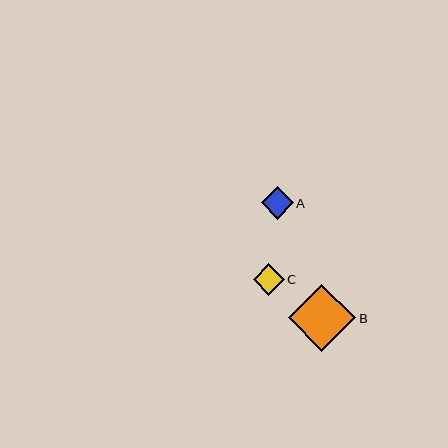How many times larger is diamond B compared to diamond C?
Diamond B is approximately 2.2 times the size of diamond C.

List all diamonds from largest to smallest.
From largest to smallest: B, A, C.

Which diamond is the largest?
Diamond B is the largest with a size of approximately 68 pixels.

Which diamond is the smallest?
Diamond C is the smallest with a size of approximately 31 pixels.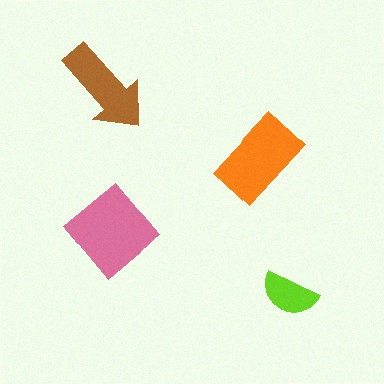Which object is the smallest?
The lime semicircle.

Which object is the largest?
The pink diamond.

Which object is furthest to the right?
The lime semicircle is rightmost.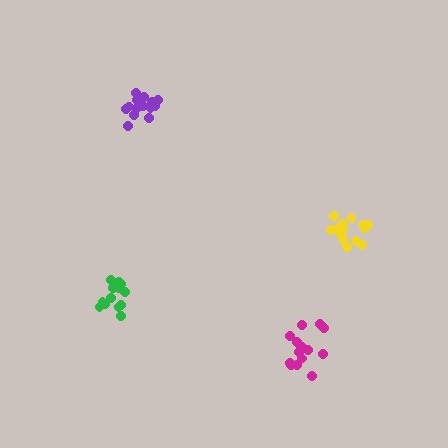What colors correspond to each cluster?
The clusters are colored: yellow, purple, green, magenta.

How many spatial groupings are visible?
There are 4 spatial groupings.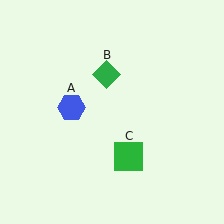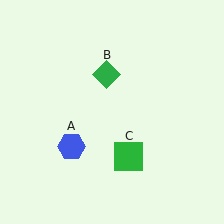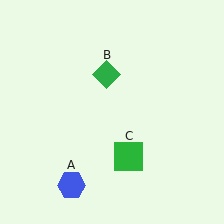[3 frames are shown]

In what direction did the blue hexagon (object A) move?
The blue hexagon (object A) moved down.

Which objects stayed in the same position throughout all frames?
Green diamond (object B) and green square (object C) remained stationary.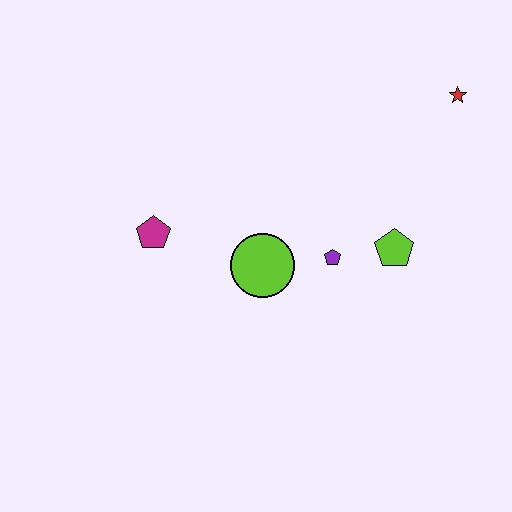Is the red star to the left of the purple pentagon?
No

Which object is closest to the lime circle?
The purple pentagon is closest to the lime circle.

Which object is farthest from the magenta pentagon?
The red star is farthest from the magenta pentagon.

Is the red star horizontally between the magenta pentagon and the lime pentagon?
No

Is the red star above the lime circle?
Yes